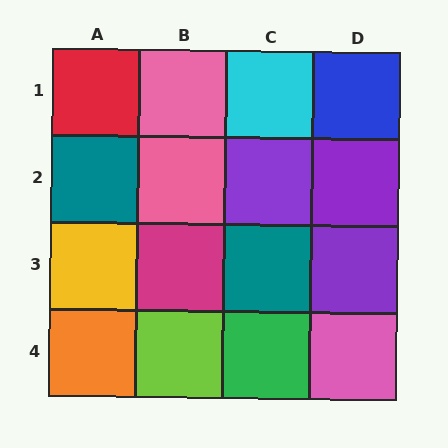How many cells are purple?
3 cells are purple.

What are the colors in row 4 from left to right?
Orange, lime, green, pink.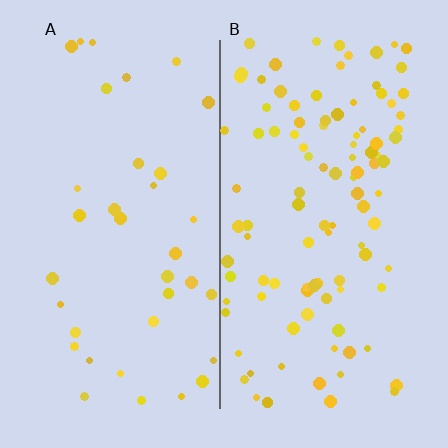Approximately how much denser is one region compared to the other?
Approximately 2.9× — region B over region A.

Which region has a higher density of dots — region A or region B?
B (the right).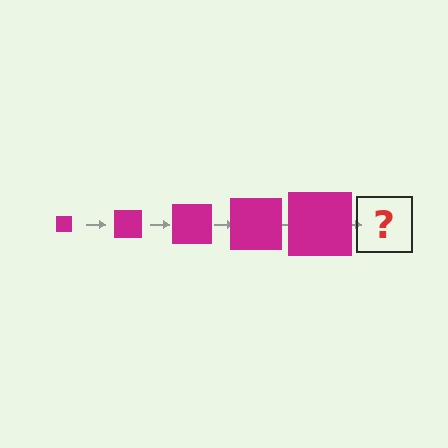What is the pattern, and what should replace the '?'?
The pattern is that the square gets progressively larger each step. The '?' should be a magenta square, larger than the previous one.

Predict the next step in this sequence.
The next step is a magenta square, larger than the previous one.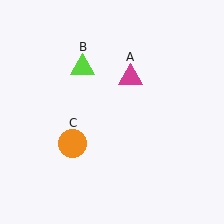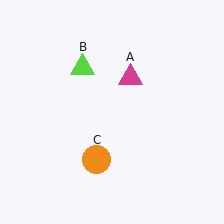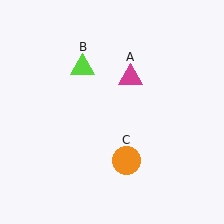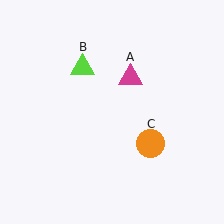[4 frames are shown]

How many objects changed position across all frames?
1 object changed position: orange circle (object C).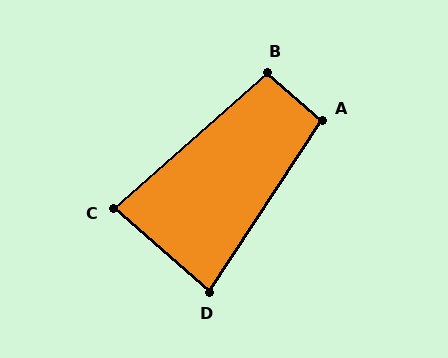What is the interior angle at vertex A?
Approximately 97 degrees (obtuse).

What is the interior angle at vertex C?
Approximately 83 degrees (acute).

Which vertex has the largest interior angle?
B, at approximately 98 degrees.